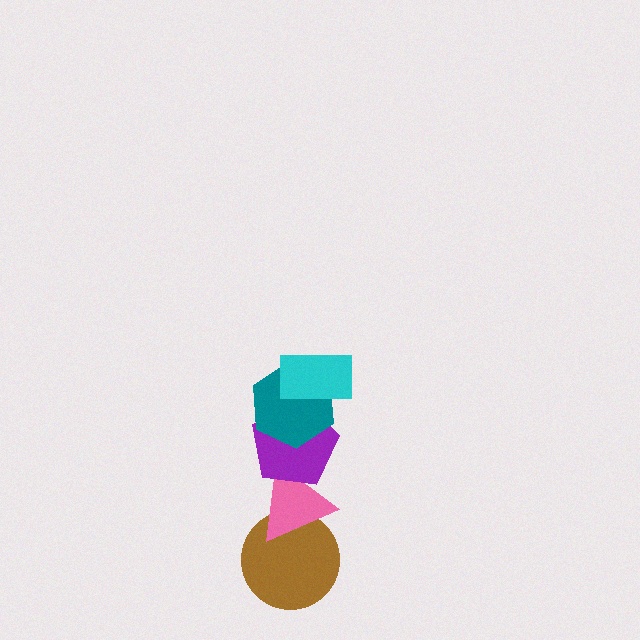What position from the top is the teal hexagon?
The teal hexagon is 2nd from the top.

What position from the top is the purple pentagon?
The purple pentagon is 3rd from the top.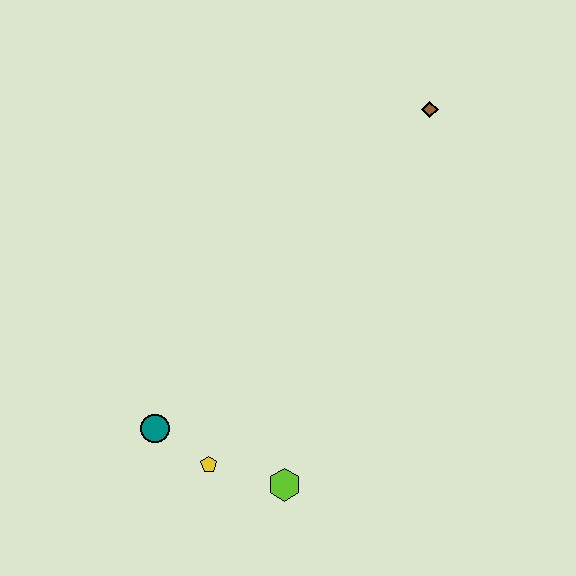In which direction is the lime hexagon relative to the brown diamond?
The lime hexagon is below the brown diamond.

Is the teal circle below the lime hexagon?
No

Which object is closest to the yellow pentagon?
The teal circle is closest to the yellow pentagon.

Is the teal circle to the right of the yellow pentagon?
No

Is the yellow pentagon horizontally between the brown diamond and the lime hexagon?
No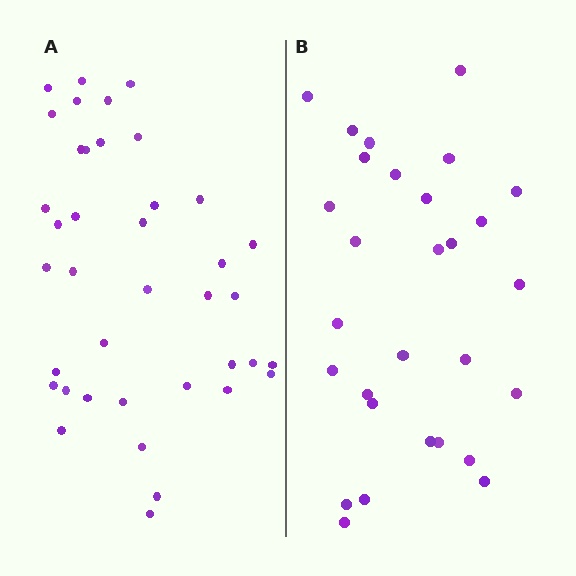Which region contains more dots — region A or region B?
Region A (the left region) has more dots.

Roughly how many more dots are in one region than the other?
Region A has roughly 10 or so more dots than region B.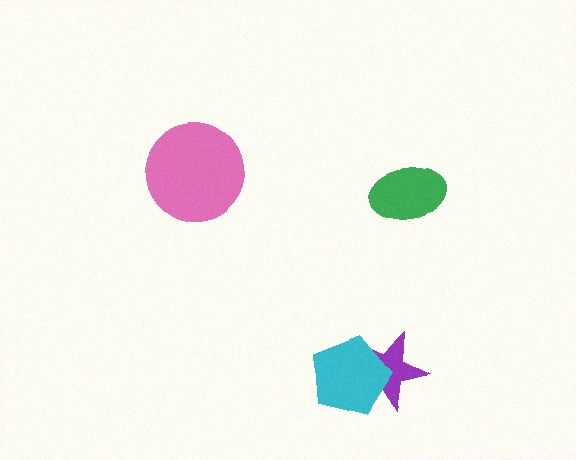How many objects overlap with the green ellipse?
0 objects overlap with the green ellipse.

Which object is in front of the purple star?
The cyan pentagon is in front of the purple star.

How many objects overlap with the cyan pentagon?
1 object overlaps with the cyan pentagon.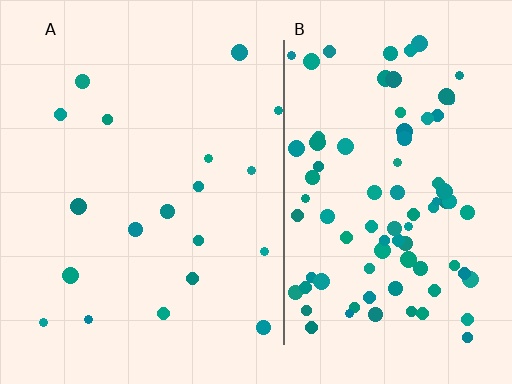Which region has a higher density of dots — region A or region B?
B (the right).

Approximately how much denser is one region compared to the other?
Approximately 4.5× — region B over region A.